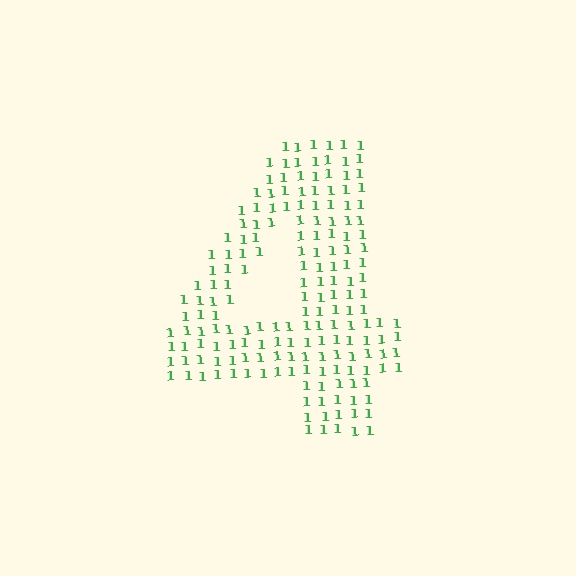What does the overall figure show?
The overall figure shows the digit 4.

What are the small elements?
The small elements are digit 1's.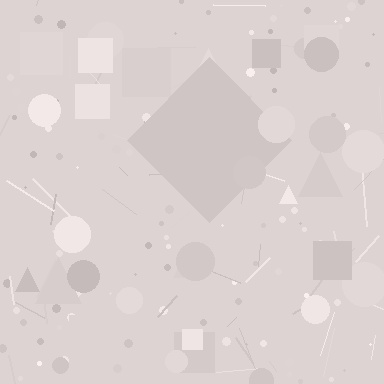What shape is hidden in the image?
A diamond is hidden in the image.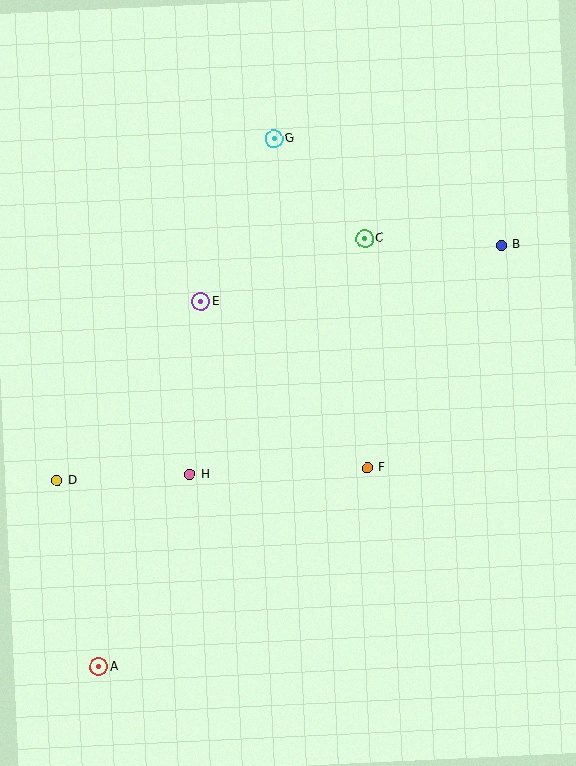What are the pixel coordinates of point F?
Point F is at (367, 468).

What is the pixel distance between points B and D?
The distance between B and D is 503 pixels.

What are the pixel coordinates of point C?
Point C is at (365, 238).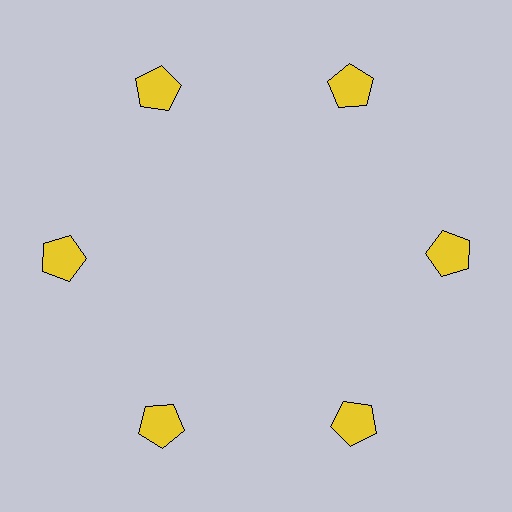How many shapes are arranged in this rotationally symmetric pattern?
There are 6 shapes, arranged in 6 groups of 1.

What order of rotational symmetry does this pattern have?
This pattern has 6-fold rotational symmetry.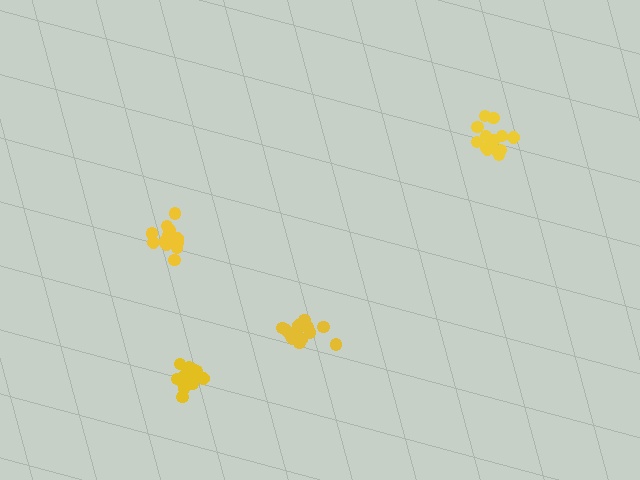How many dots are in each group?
Group 1: 13 dots, Group 2: 19 dots, Group 3: 14 dots, Group 4: 14 dots (60 total).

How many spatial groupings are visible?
There are 4 spatial groupings.